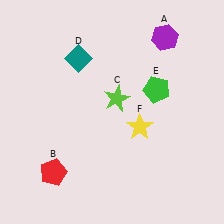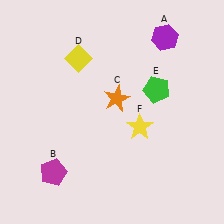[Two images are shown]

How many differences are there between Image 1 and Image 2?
There are 3 differences between the two images.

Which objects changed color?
B changed from red to magenta. C changed from lime to orange. D changed from teal to yellow.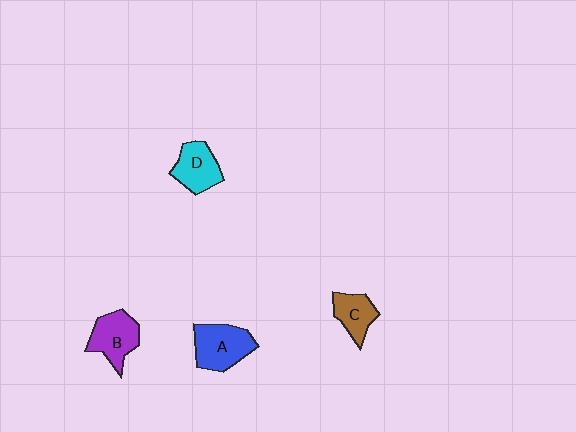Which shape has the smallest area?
Shape C (brown).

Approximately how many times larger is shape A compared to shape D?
Approximately 1.3 times.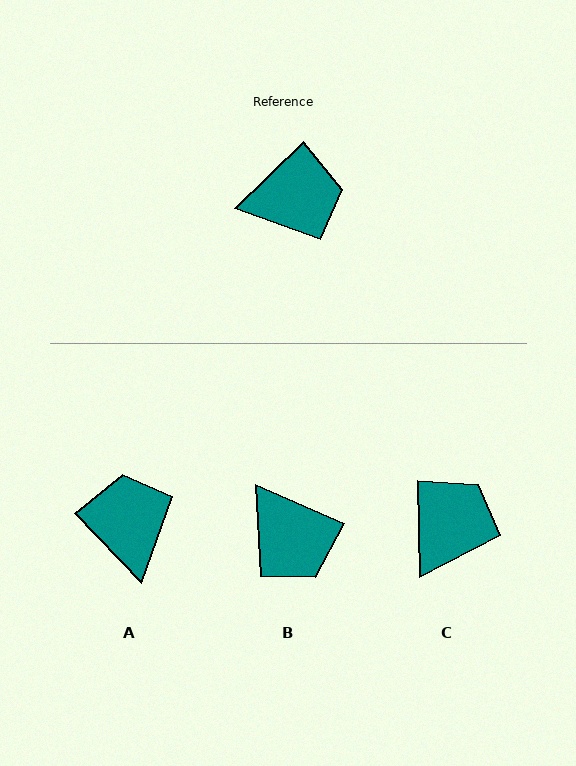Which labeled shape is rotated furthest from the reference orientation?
A, about 90 degrees away.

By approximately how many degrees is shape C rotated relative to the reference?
Approximately 47 degrees counter-clockwise.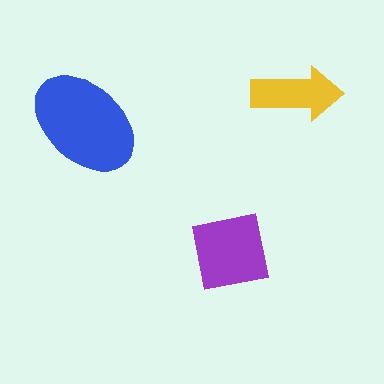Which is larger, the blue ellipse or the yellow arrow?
The blue ellipse.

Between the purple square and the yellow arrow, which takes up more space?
The purple square.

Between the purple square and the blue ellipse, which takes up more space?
The blue ellipse.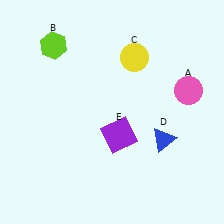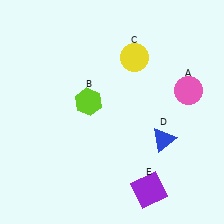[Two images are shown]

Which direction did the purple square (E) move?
The purple square (E) moved down.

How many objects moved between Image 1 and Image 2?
2 objects moved between the two images.